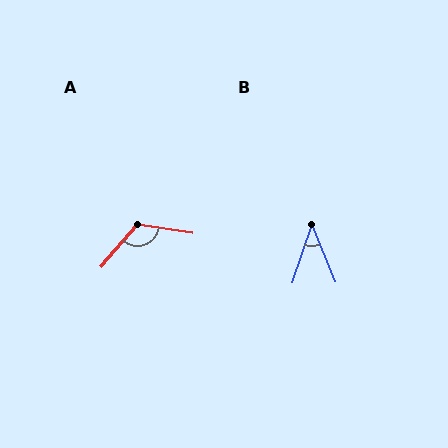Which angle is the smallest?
B, at approximately 40 degrees.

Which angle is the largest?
A, at approximately 122 degrees.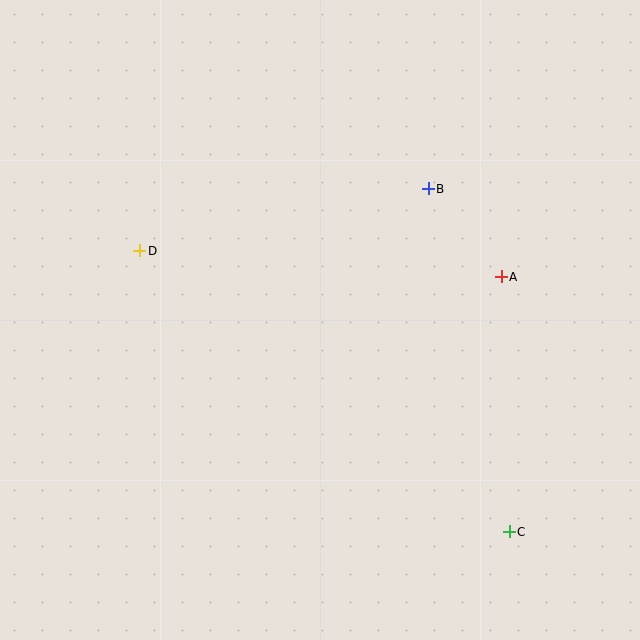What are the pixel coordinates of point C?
Point C is at (509, 532).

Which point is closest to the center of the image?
Point B at (428, 189) is closest to the center.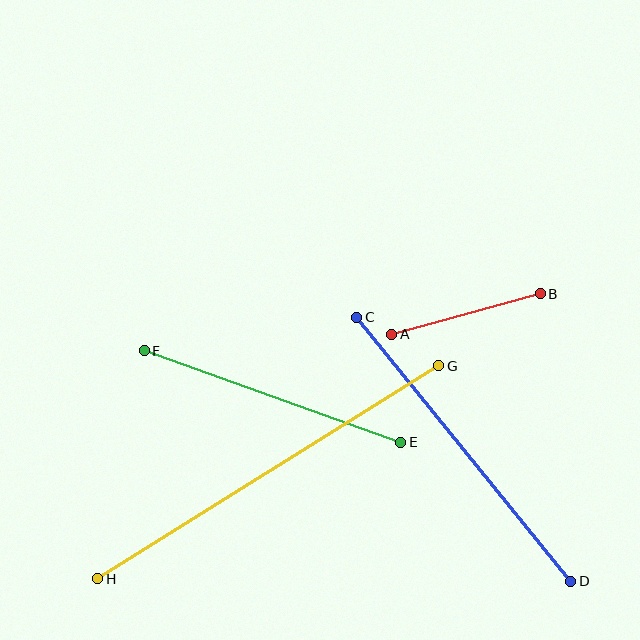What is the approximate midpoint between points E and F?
The midpoint is at approximately (272, 397) pixels.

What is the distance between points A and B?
The distance is approximately 154 pixels.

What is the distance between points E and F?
The distance is approximately 273 pixels.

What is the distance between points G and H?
The distance is approximately 402 pixels.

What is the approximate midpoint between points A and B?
The midpoint is at approximately (466, 314) pixels.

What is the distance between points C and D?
The distance is approximately 340 pixels.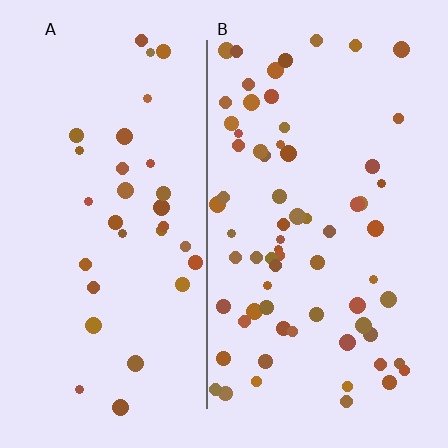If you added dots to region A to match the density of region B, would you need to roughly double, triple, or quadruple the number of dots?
Approximately double.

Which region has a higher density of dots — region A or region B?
B (the right).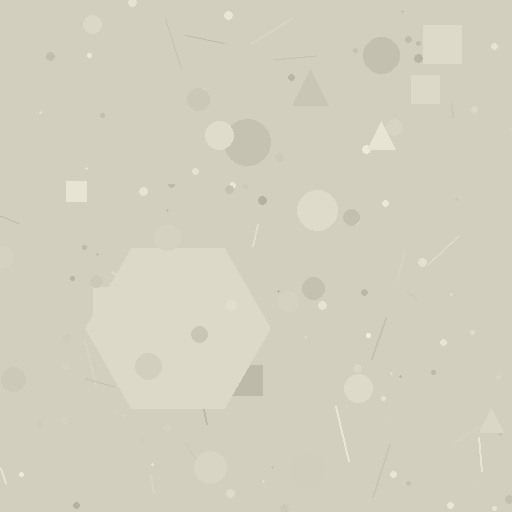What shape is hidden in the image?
A hexagon is hidden in the image.